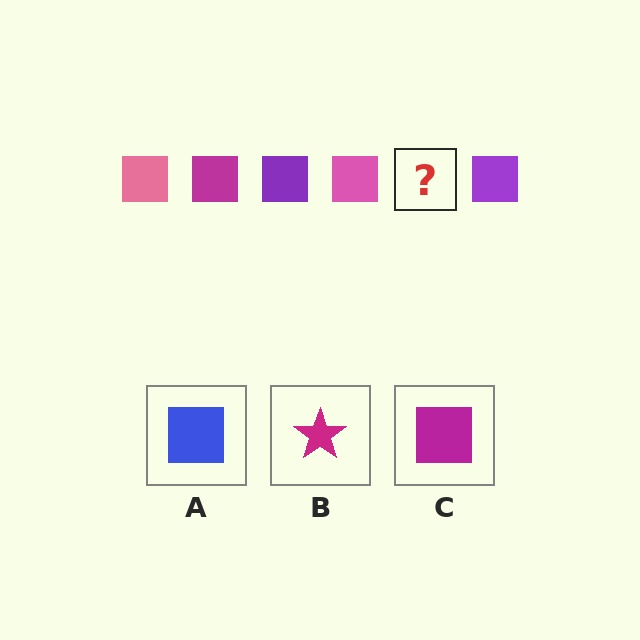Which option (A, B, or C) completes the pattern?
C.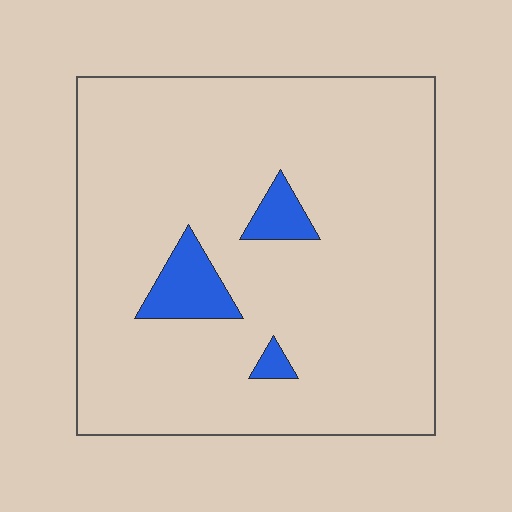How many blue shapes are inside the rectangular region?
3.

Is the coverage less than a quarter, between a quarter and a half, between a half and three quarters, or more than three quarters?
Less than a quarter.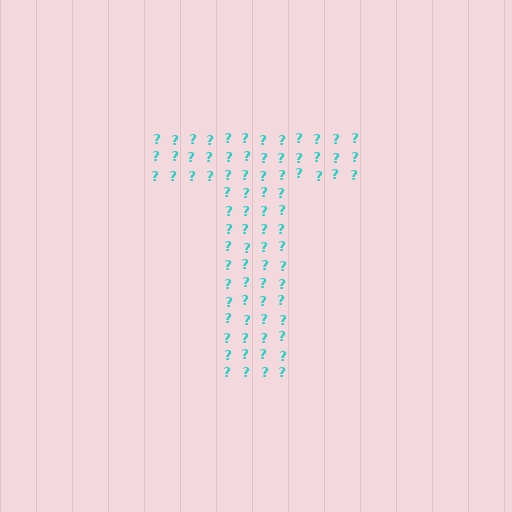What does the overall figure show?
The overall figure shows the letter T.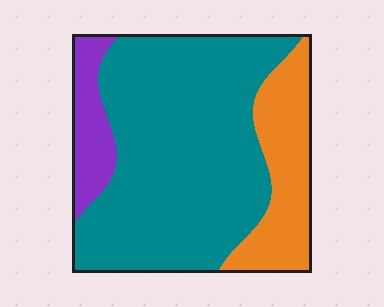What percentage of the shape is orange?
Orange covers around 20% of the shape.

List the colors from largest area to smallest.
From largest to smallest: teal, orange, purple.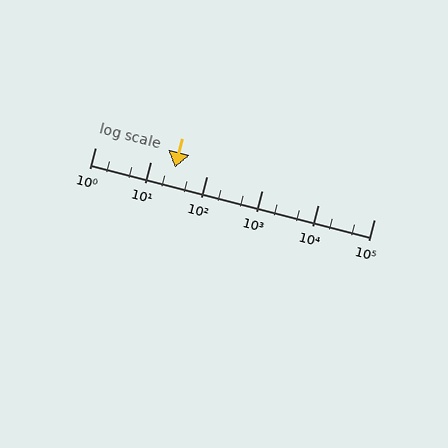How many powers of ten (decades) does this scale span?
The scale spans 5 decades, from 1 to 100000.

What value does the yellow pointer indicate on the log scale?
The pointer indicates approximately 27.